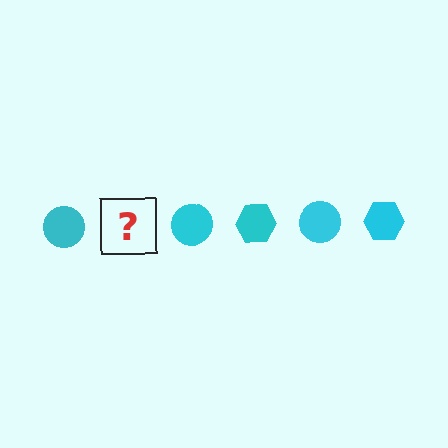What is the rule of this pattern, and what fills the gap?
The rule is that the pattern cycles through circle, hexagon shapes in cyan. The gap should be filled with a cyan hexagon.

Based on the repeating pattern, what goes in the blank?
The blank should be a cyan hexagon.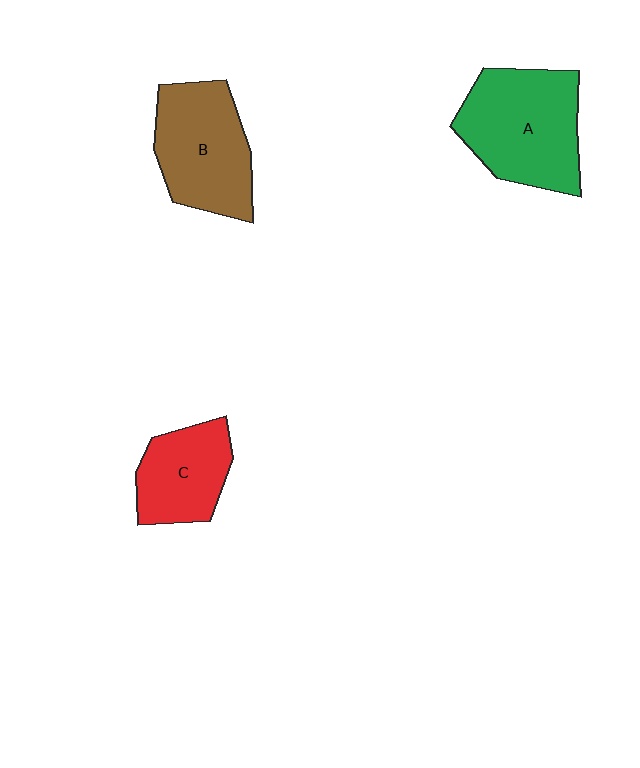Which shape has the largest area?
Shape A (green).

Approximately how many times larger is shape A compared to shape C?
Approximately 1.6 times.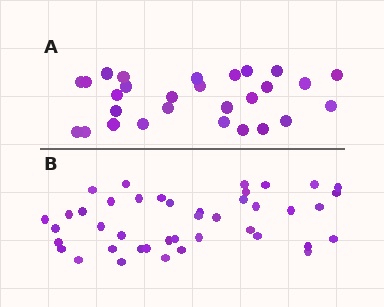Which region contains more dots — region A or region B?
Region B (the bottom region) has more dots.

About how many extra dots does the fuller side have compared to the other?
Region B has approximately 15 more dots than region A.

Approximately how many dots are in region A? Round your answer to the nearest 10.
About 30 dots. (The exact count is 28, which rounds to 30.)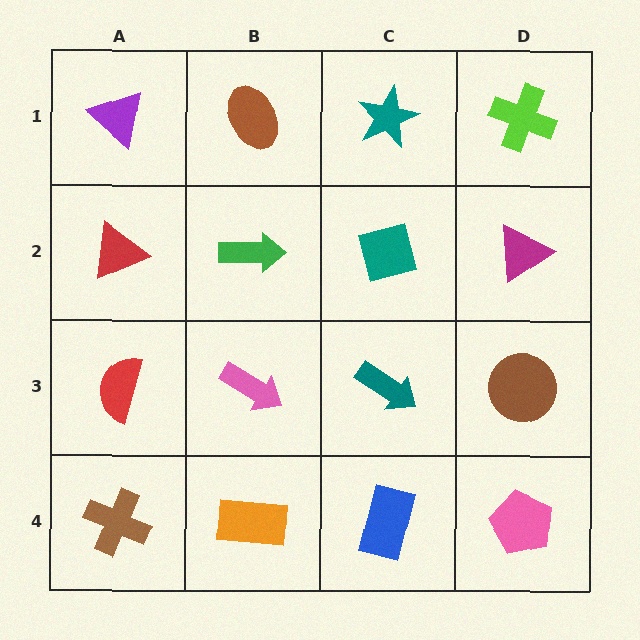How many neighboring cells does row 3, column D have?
3.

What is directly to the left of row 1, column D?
A teal star.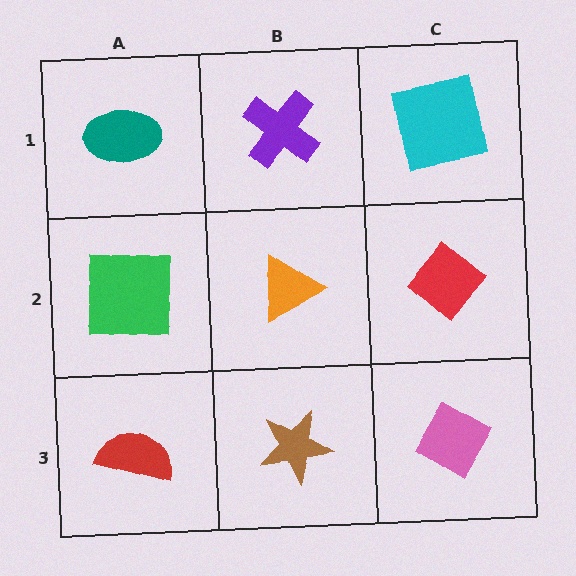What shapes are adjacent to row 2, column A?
A teal ellipse (row 1, column A), a red semicircle (row 3, column A), an orange triangle (row 2, column B).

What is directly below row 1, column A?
A green square.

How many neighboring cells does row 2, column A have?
3.